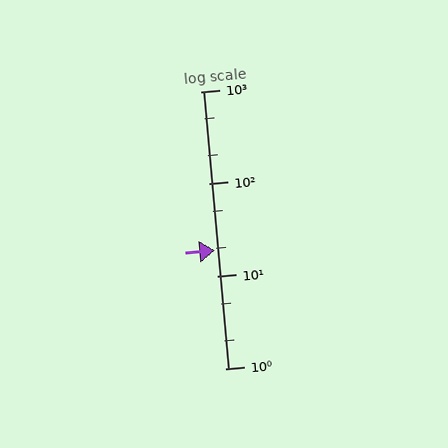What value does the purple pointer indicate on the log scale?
The pointer indicates approximately 19.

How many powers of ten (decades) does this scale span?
The scale spans 3 decades, from 1 to 1000.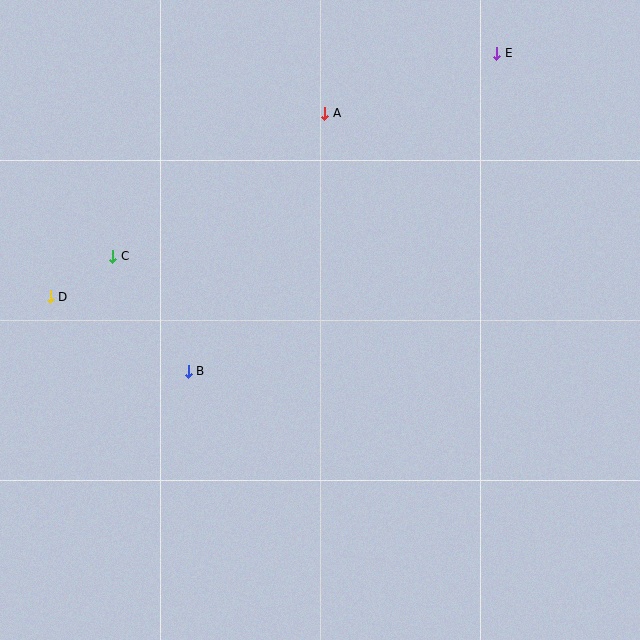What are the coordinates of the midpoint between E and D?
The midpoint between E and D is at (274, 175).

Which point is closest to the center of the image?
Point B at (188, 371) is closest to the center.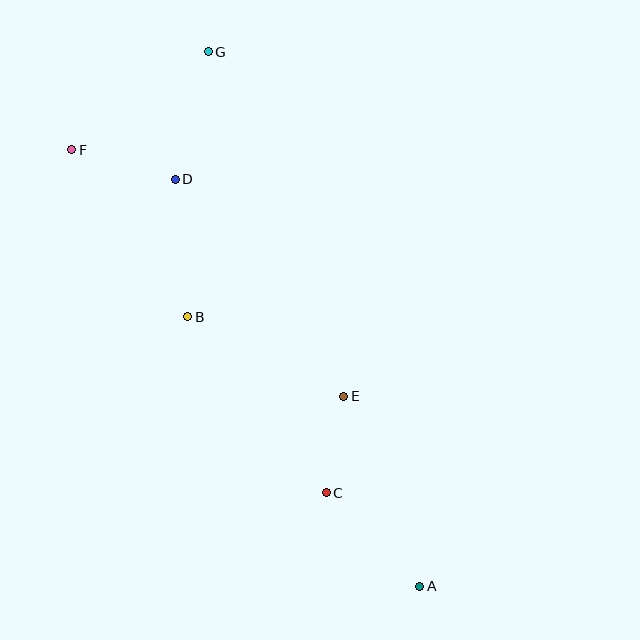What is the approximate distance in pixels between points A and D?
The distance between A and D is approximately 475 pixels.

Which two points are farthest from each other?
Points A and G are farthest from each other.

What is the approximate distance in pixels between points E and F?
The distance between E and F is approximately 367 pixels.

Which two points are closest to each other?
Points C and E are closest to each other.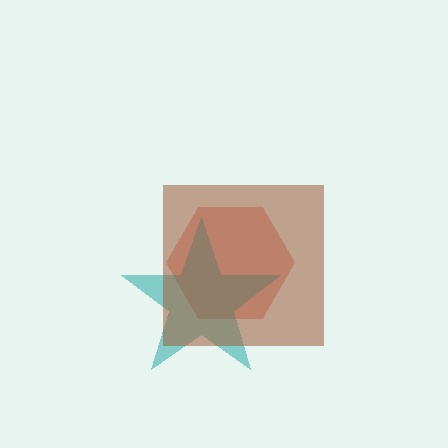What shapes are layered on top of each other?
The layered shapes are: a red hexagon, a teal star, a brown square.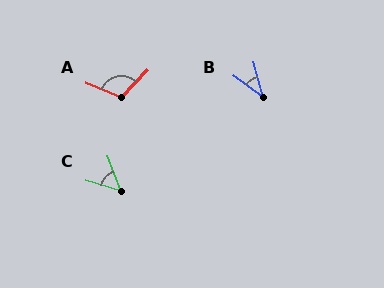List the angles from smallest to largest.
B (39°), C (52°), A (112°).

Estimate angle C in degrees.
Approximately 52 degrees.